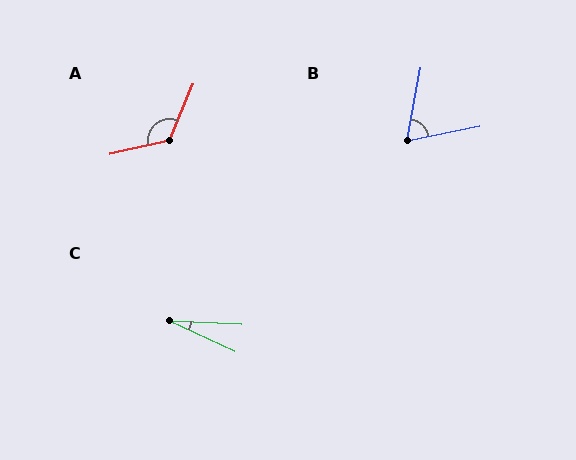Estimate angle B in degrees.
Approximately 69 degrees.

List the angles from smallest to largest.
C (22°), B (69°), A (125°).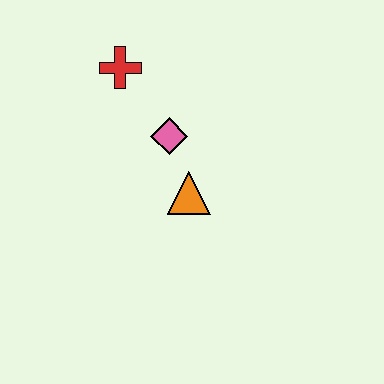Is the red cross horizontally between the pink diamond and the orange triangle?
No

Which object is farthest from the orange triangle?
The red cross is farthest from the orange triangle.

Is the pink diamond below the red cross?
Yes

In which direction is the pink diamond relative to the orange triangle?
The pink diamond is above the orange triangle.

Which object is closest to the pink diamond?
The orange triangle is closest to the pink diamond.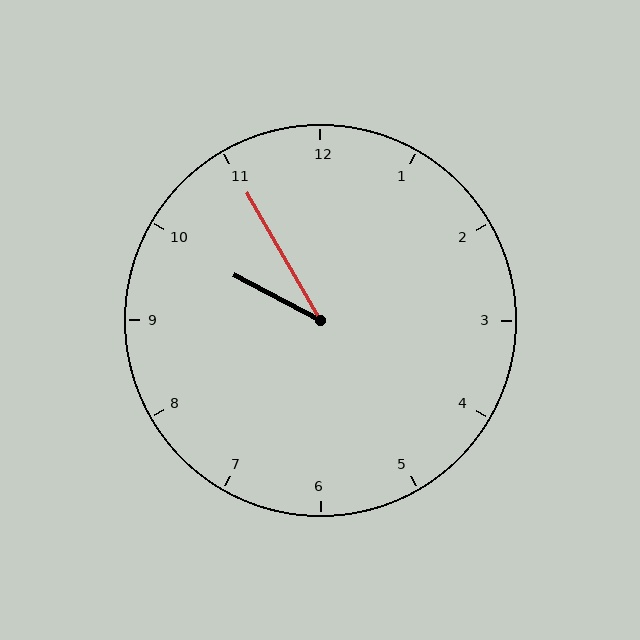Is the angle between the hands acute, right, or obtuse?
It is acute.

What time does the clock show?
9:55.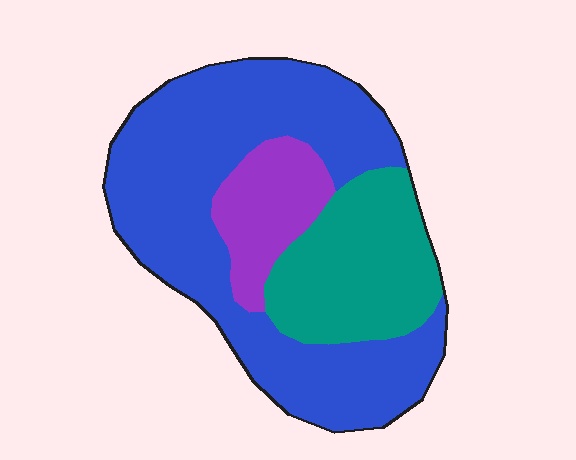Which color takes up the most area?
Blue, at roughly 60%.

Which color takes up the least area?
Purple, at roughly 15%.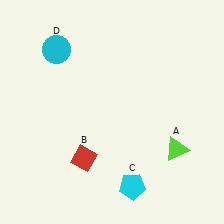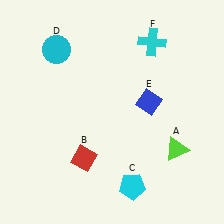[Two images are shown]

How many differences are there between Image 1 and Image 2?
There are 2 differences between the two images.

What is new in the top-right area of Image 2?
A blue diamond (E) was added in the top-right area of Image 2.